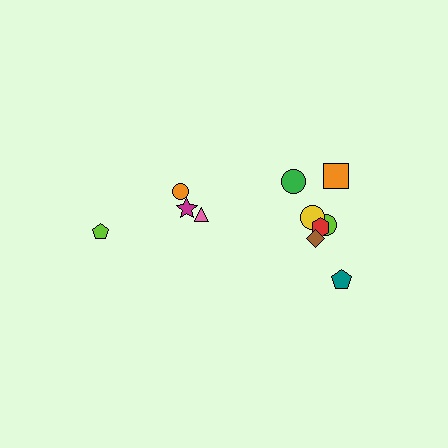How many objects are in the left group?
There are 4 objects.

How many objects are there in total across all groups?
There are 11 objects.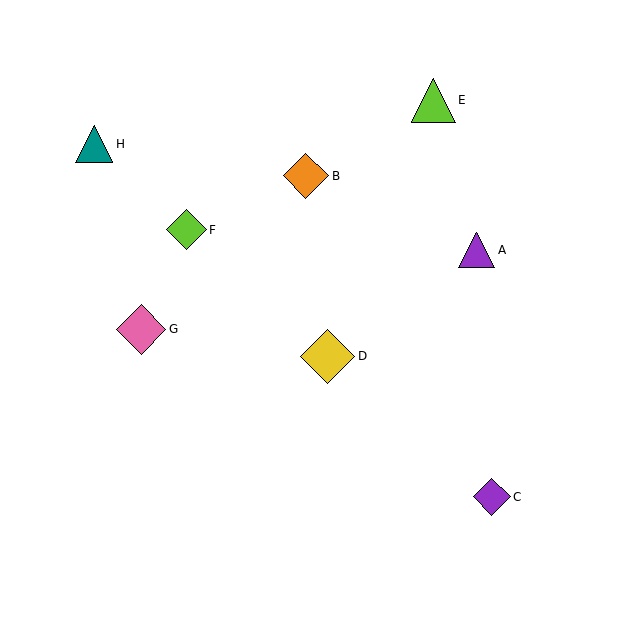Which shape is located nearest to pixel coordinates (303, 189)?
The orange diamond (labeled B) at (306, 176) is nearest to that location.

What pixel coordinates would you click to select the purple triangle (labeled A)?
Click at (477, 250) to select the purple triangle A.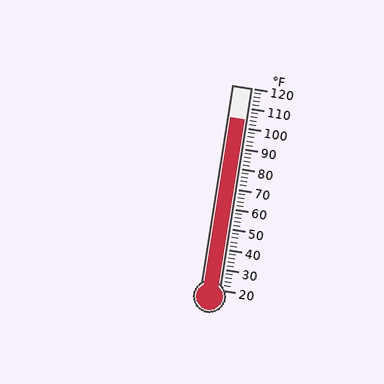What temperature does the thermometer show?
The thermometer shows approximately 104°F.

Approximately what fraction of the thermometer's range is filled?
The thermometer is filled to approximately 85% of its range.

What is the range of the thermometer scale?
The thermometer scale ranges from 20°F to 120°F.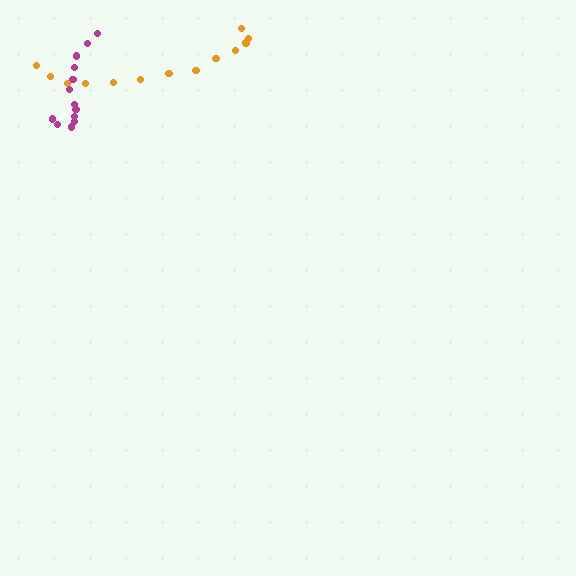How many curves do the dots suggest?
There are 2 distinct paths.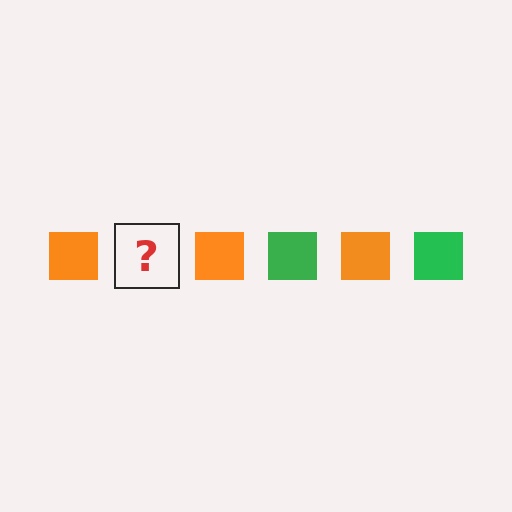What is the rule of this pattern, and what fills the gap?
The rule is that the pattern cycles through orange, green squares. The gap should be filled with a green square.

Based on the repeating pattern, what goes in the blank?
The blank should be a green square.